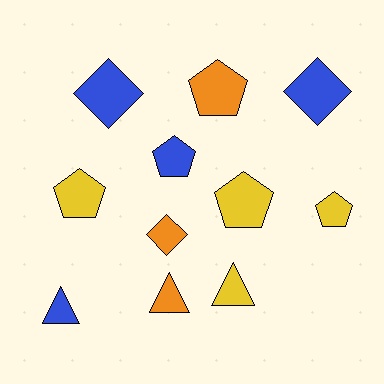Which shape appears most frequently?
Pentagon, with 5 objects.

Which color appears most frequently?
Yellow, with 4 objects.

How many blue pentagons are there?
There is 1 blue pentagon.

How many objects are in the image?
There are 11 objects.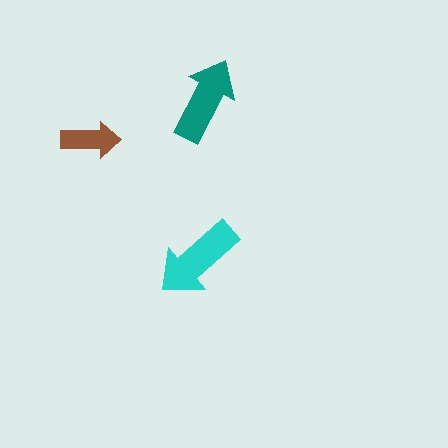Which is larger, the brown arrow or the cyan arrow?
The cyan one.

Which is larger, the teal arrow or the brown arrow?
The teal one.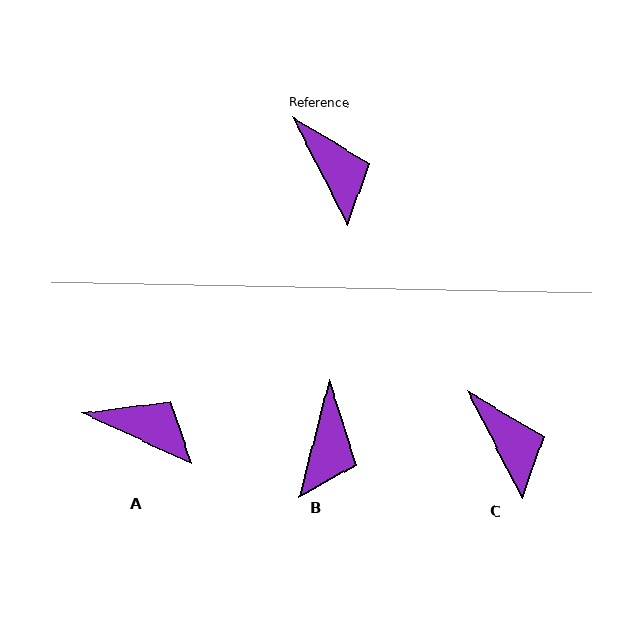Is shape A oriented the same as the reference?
No, it is off by about 38 degrees.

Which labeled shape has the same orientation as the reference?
C.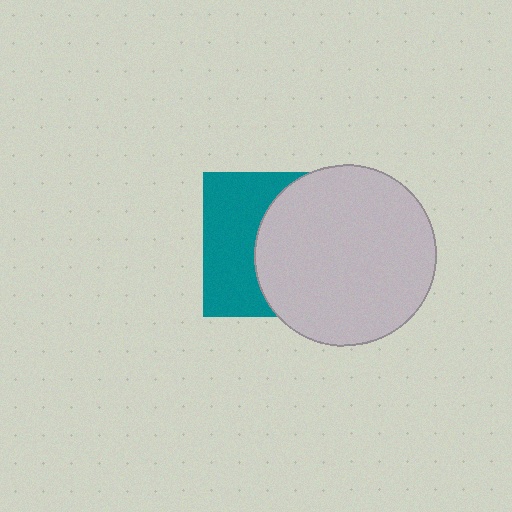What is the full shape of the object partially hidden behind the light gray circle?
The partially hidden object is a teal square.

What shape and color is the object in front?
The object in front is a light gray circle.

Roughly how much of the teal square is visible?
A small part of it is visible (roughly 44%).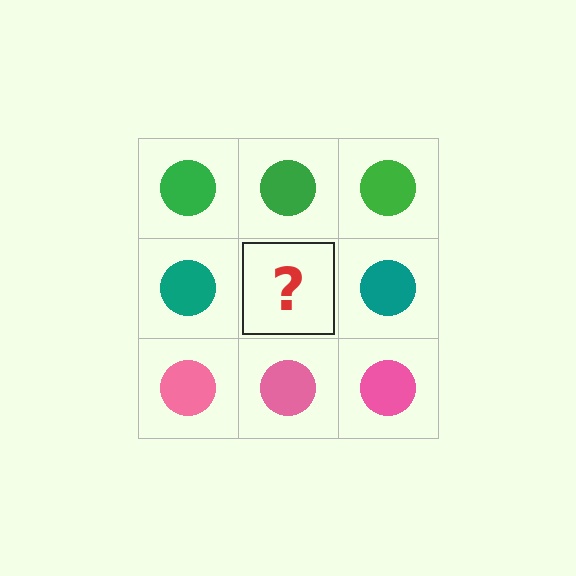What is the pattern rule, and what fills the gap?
The rule is that each row has a consistent color. The gap should be filled with a teal circle.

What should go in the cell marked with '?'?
The missing cell should contain a teal circle.